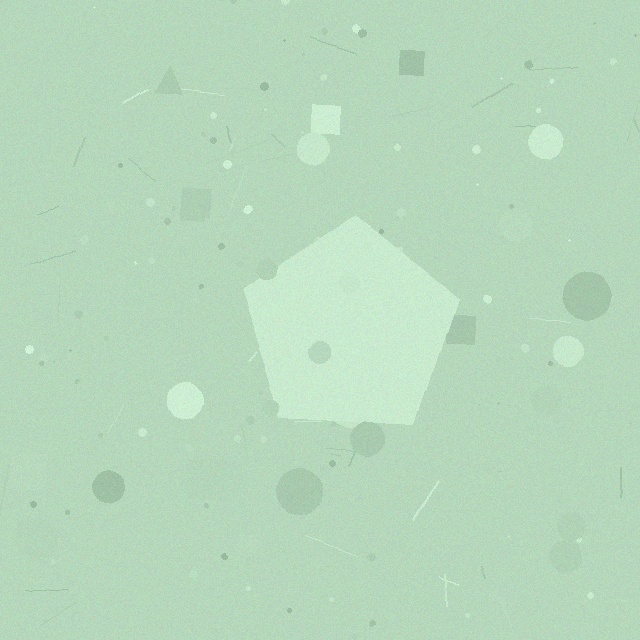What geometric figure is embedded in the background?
A pentagon is embedded in the background.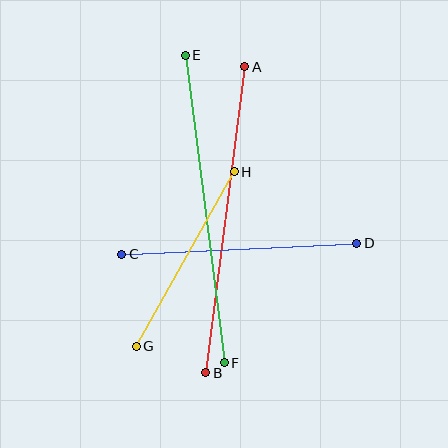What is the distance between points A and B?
The distance is approximately 309 pixels.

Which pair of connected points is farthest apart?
Points E and F are farthest apart.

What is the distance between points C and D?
The distance is approximately 235 pixels.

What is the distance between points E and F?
The distance is approximately 310 pixels.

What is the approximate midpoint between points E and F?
The midpoint is at approximately (205, 209) pixels.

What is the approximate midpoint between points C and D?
The midpoint is at approximately (239, 249) pixels.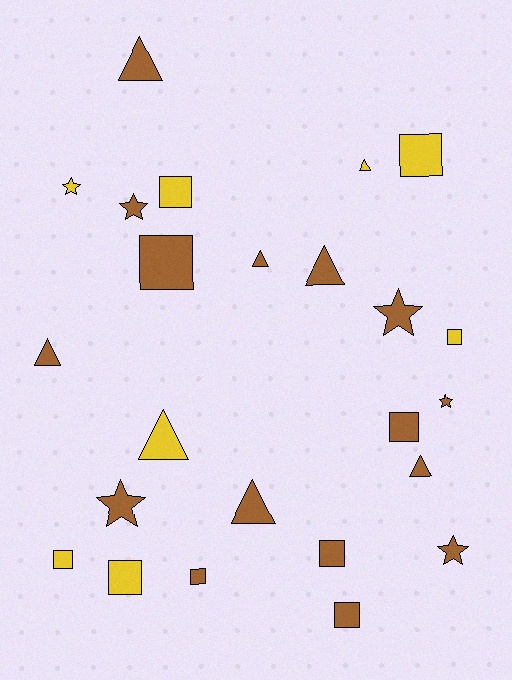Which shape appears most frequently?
Square, with 10 objects.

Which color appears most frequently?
Brown, with 16 objects.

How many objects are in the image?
There are 24 objects.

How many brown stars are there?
There are 5 brown stars.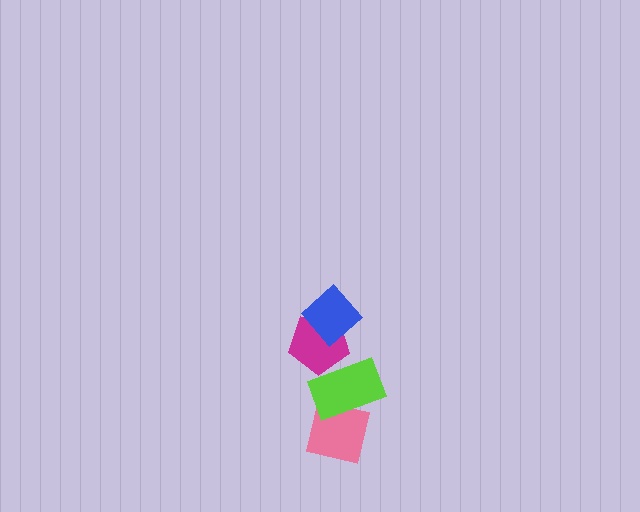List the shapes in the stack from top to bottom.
From top to bottom: the blue diamond, the magenta pentagon, the lime rectangle, the pink square.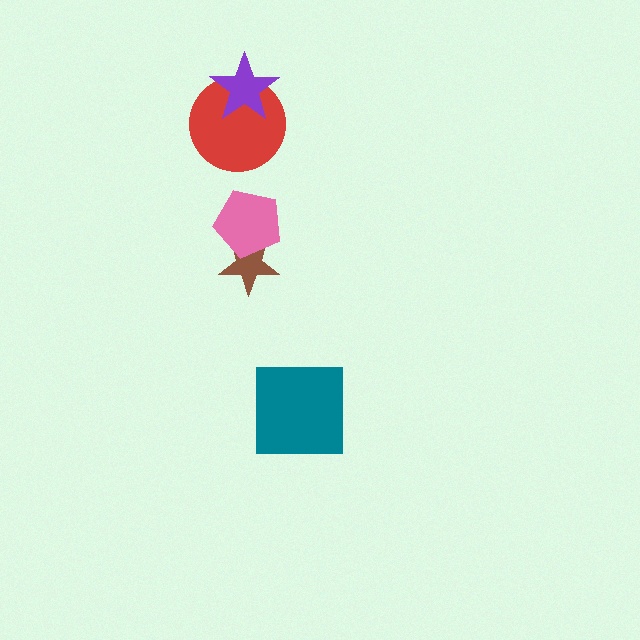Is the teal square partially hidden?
No, no other shape covers it.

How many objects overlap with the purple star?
1 object overlaps with the purple star.